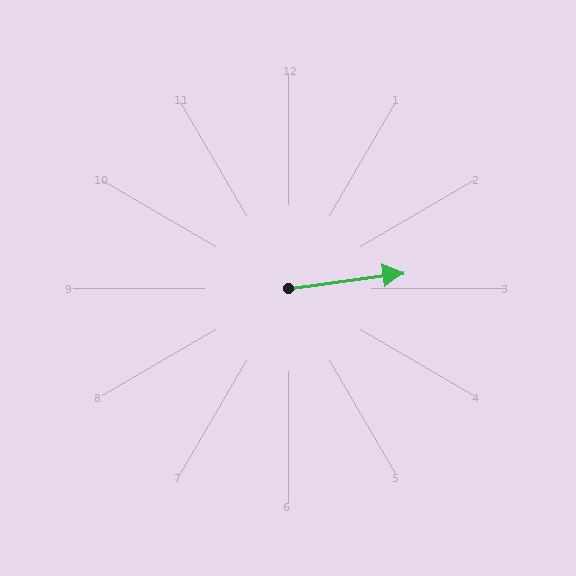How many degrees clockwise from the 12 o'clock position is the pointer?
Approximately 82 degrees.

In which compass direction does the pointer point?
East.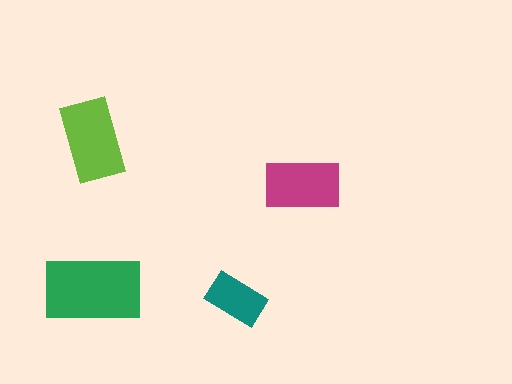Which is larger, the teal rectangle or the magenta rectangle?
The magenta one.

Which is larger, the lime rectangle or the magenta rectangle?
The lime one.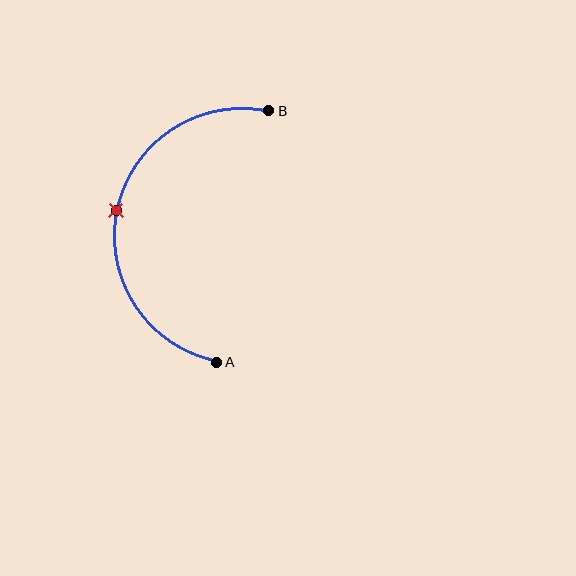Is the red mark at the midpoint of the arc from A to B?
Yes. The red mark lies on the arc at equal arc-length from both A and B — it is the arc midpoint.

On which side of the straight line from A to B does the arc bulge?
The arc bulges to the left of the straight line connecting A and B.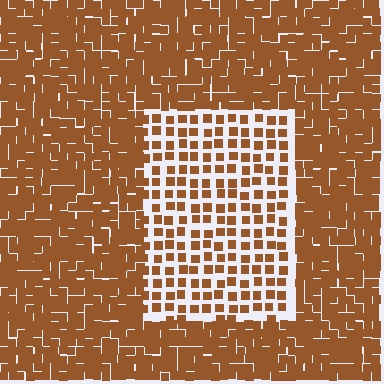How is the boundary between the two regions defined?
The boundary is defined by a change in element density (approximately 2.2x ratio). All elements are the same color, size, and shape.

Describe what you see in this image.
The image contains small brown elements arranged at two different densities. A rectangle-shaped region is visible where the elements are less densely packed than the surrounding area.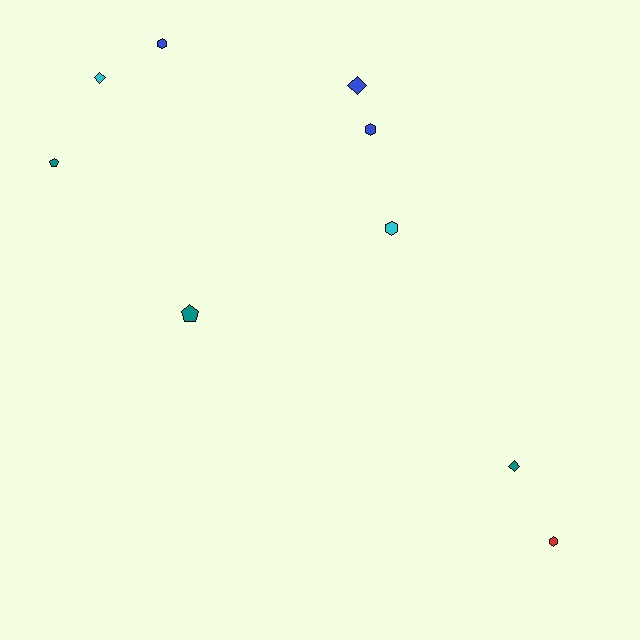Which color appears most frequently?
Teal, with 3 objects.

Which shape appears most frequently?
Hexagon, with 4 objects.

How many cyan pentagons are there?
There are no cyan pentagons.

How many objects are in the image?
There are 9 objects.